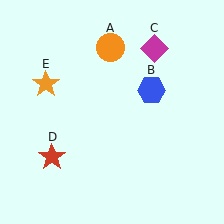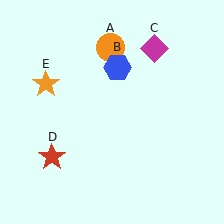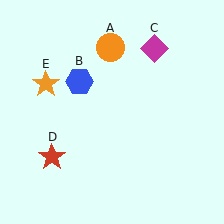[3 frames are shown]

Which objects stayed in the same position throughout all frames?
Orange circle (object A) and magenta diamond (object C) and red star (object D) and orange star (object E) remained stationary.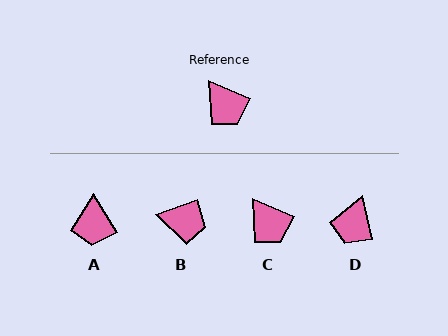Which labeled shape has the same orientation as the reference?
C.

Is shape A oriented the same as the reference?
No, it is off by about 36 degrees.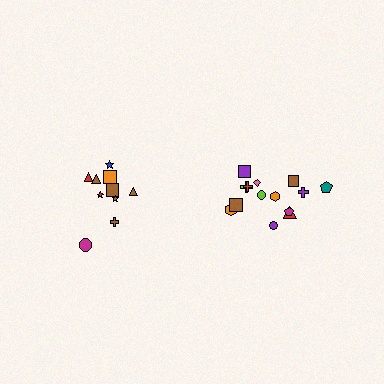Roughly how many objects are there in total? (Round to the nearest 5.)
Roughly 25 objects in total.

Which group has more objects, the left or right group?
The right group.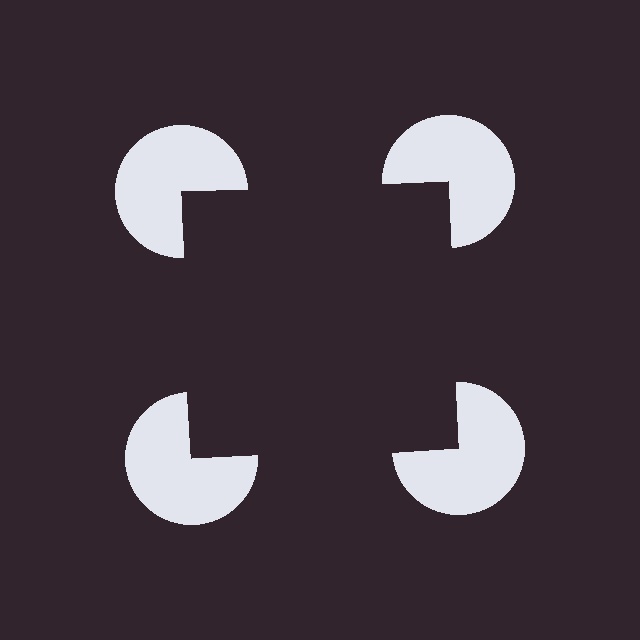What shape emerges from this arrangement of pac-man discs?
An illusory square — its edges are inferred from the aligned wedge cuts in the pac-man discs, not physically drawn.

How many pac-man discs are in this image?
There are 4 — one at each vertex of the illusory square.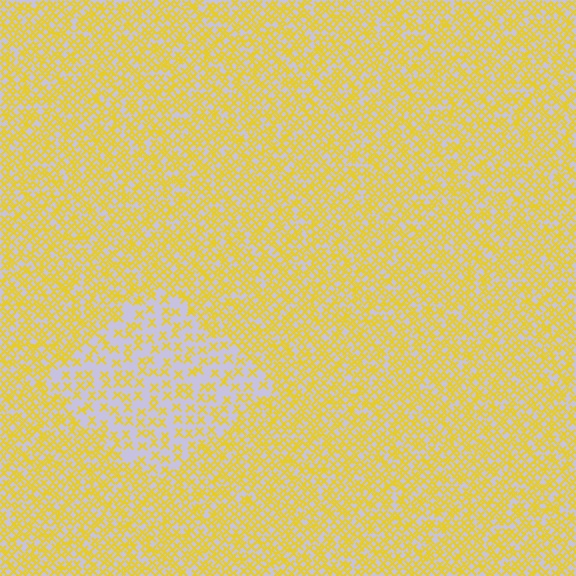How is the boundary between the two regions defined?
The boundary is defined by a change in element density (approximately 2.2x ratio). All elements are the same color, size, and shape.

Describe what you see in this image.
The image contains small yellow elements arranged at two different densities. A diamond-shaped region is visible where the elements are less densely packed than the surrounding area.